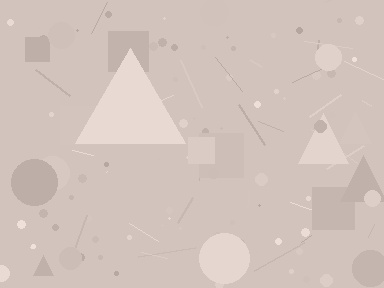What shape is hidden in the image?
A triangle is hidden in the image.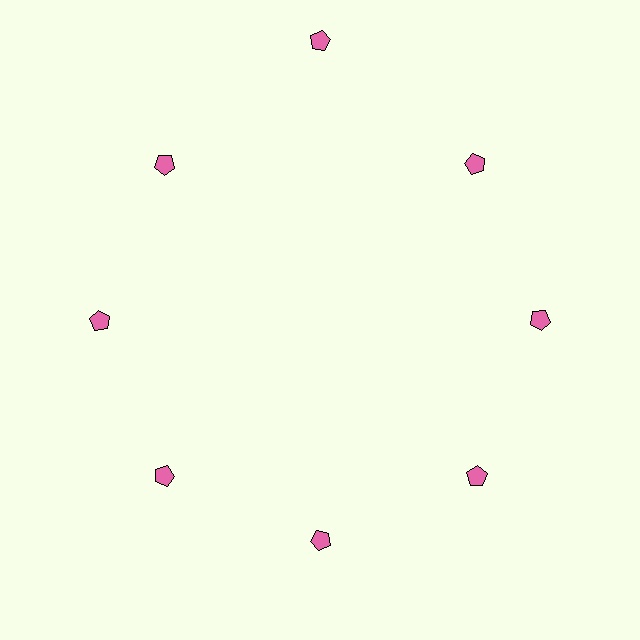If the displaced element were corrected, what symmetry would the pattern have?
It would have 8-fold rotational symmetry — the pattern would map onto itself every 45 degrees.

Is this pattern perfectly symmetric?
No. The 8 pink pentagons are arranged in a ring, but one element near the 12 o'clock position is pushed outward from the center, breaking the 8-fold rotational symmetry.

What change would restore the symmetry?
The symmetry would be restored by moving it inward, back onto the ring so that all 8 pentagons sit at equal angles and equal distance from the center.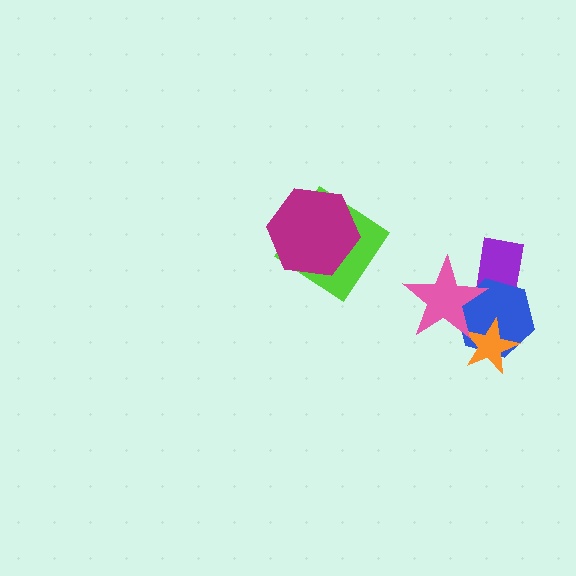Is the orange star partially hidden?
Yes, it is partially covered by another shape.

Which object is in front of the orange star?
The pink star is in front of the orange star.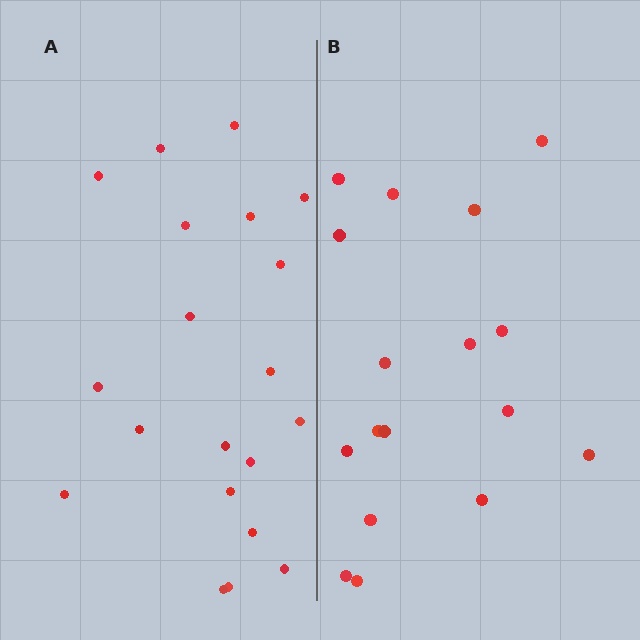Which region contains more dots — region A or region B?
Region A (the left region) has more dots.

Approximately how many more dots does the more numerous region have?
Region A has just a few more — roughly 2 or 3 more dots than region B.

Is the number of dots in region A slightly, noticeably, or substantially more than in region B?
Region A has only slightly more — the two regions are fairly close. The ratio is roughly 1.2 to 1.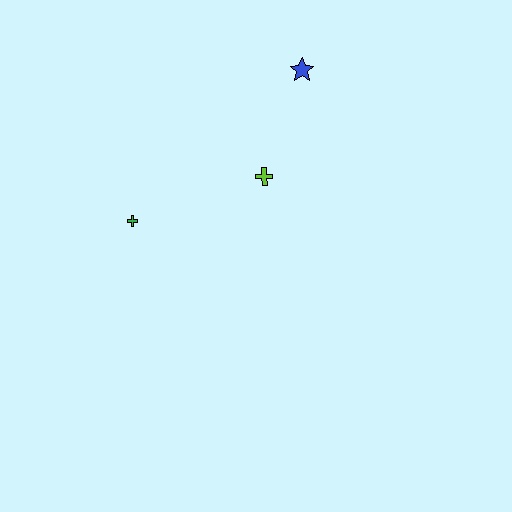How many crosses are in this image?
There are 2 crosses.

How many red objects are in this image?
There are no red objects.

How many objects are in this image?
There are 3 objects.